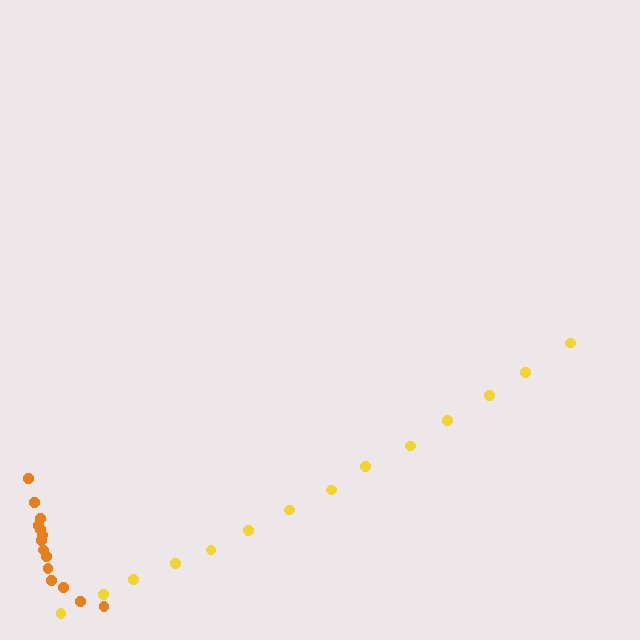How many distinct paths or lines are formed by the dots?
There are 2 distinct paths.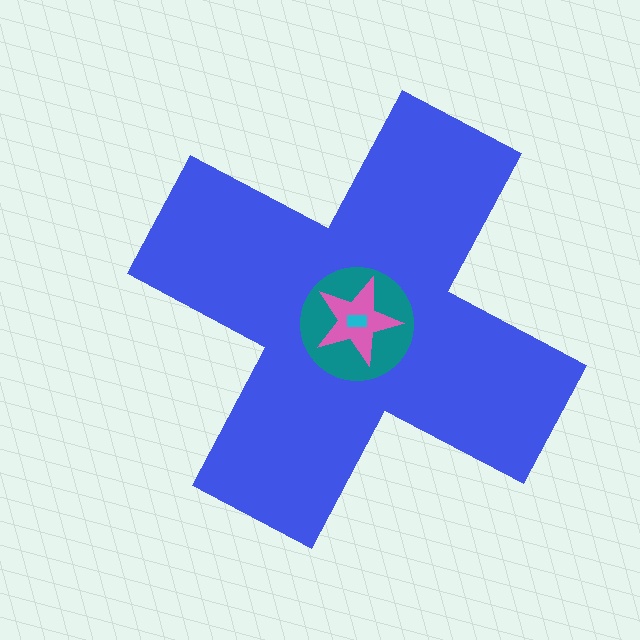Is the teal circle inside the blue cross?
Yes.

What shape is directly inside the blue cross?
The teal circle.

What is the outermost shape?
The blue cross.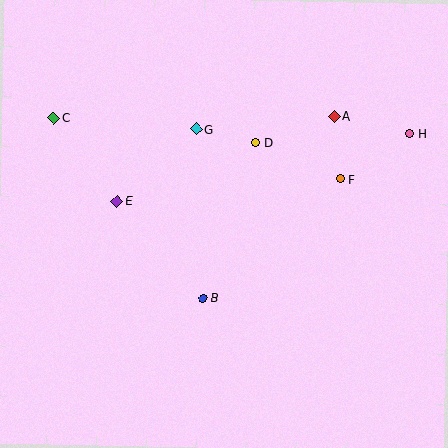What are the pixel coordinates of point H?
Point H is at (410, 133).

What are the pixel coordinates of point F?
Point F is at (340, 179).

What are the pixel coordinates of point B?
Point B is at (203, 298).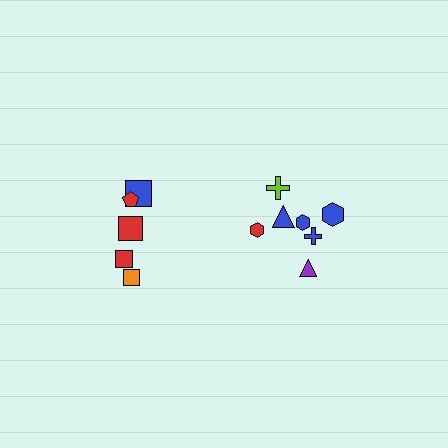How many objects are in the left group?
There are 5 objects.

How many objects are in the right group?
There are 7 objects.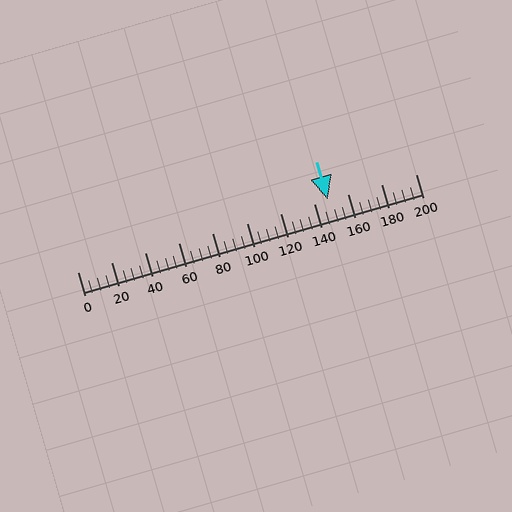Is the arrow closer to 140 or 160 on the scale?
The arrow is closer to 140.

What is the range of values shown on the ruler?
The ruler shows values from 0 to 200.